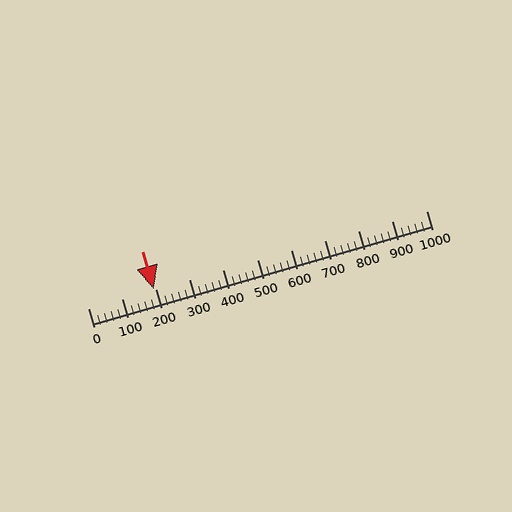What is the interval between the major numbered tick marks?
The major tick marks are spaced 100 units apart.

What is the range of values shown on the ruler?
The ruler shows values from 0 to 1000.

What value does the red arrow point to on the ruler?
The red arrow points to approximately 194.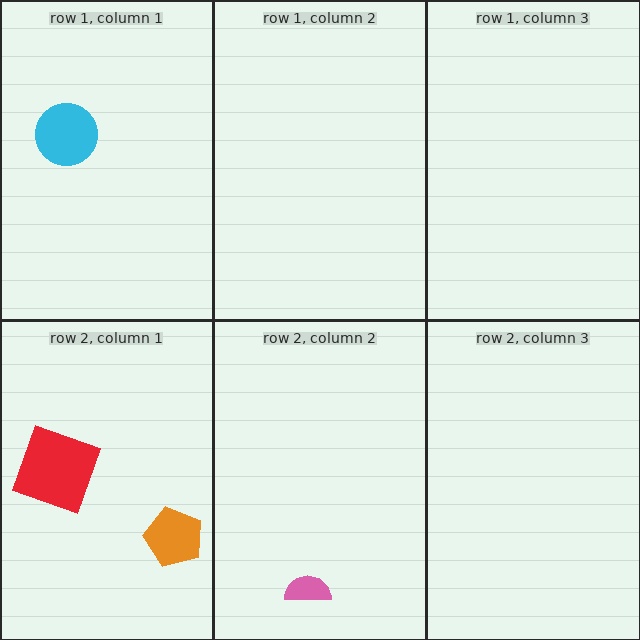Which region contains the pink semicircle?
The row 2, column 2 region.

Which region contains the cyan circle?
The row 1, column 1 region.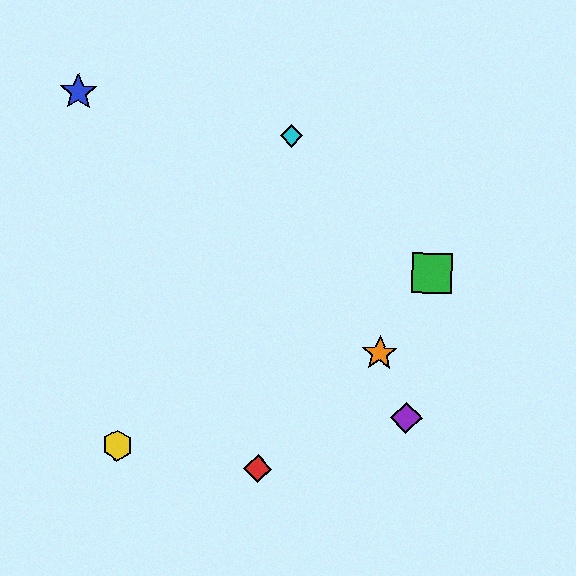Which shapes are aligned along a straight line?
The purple diamond, the orange star, the cyan diamond are aligned along a straight line.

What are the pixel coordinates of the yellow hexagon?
The yellow hexagon is at (117, 445).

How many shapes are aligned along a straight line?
3 shapes (the purple diamond, the orange star, the cyan diamond) are aligned along a straight line.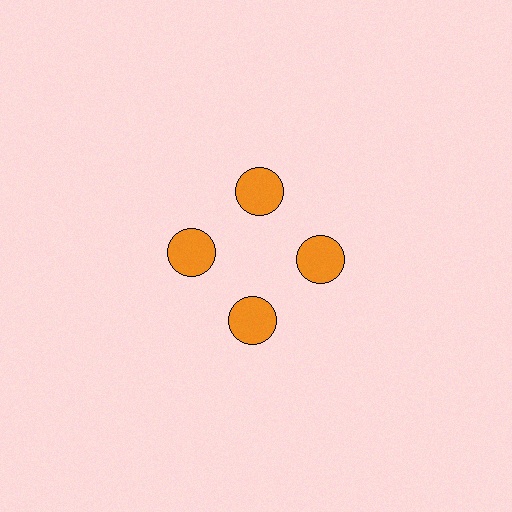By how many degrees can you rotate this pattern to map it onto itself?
The pattern maps onto itself every 90 degrees of rotation.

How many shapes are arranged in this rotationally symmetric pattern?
There are 4 shapes, arranged in 4 groups of 1.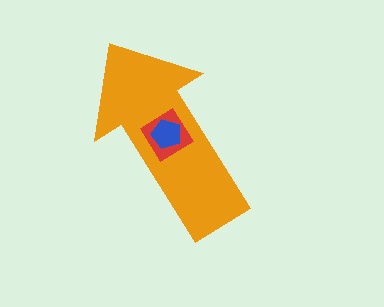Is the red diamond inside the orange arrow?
Yes.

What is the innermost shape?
The blue pentagon.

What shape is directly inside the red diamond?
The blue pentagon.